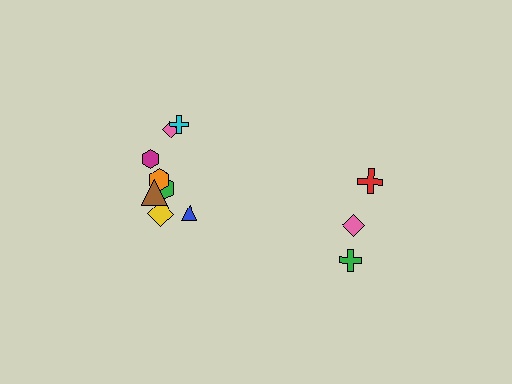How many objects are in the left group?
There are 8 objects.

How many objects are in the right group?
There are 3 objects.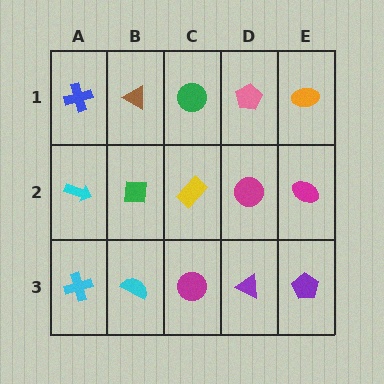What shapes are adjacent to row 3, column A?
A cyan arrow (row 2, column A), a cyan semicircle (row 3, column B).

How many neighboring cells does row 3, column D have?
3.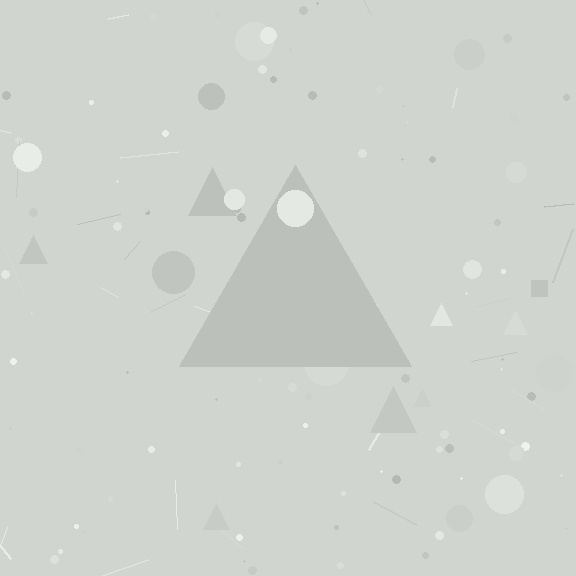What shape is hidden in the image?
A triangle is hidden in the image.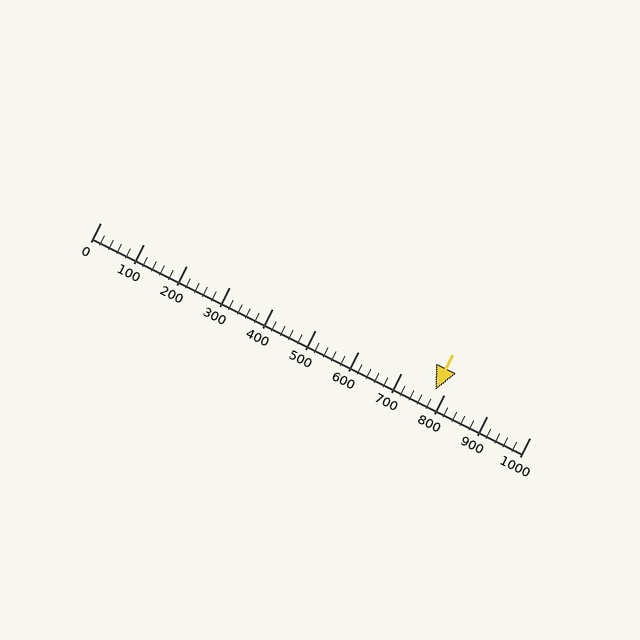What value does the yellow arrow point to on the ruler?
The yellow arrow points to approximately 780.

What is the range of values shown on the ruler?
The ruler shows values from 0 to 1000.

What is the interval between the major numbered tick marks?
The major tick marks are spaced 100 units apart.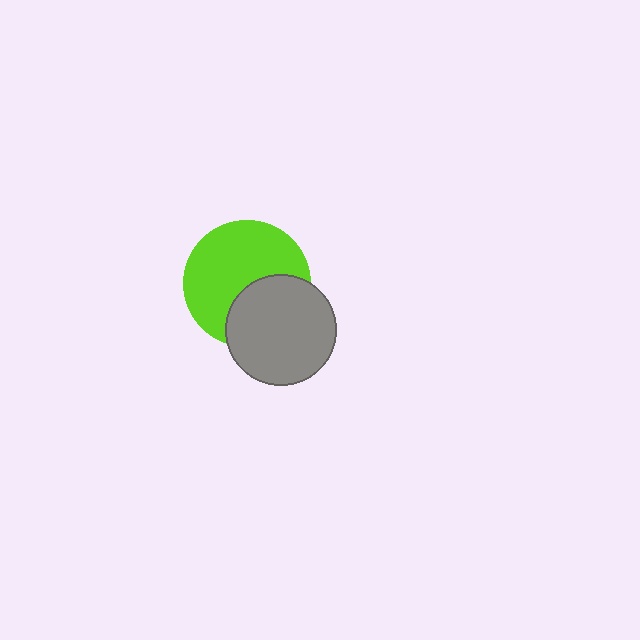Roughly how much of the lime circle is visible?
About half of it is visible (roughly 64%).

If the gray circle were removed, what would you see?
You would see the complete lime circle.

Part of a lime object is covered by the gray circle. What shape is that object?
It is a circle.